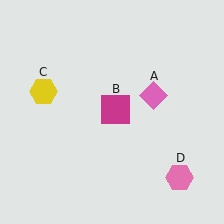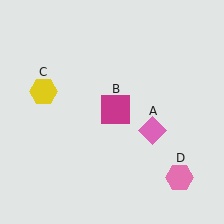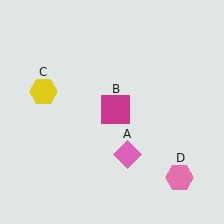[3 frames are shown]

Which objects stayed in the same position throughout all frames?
Magenta square (object B) and yellow hexagon (object C) and pink hexagon (object D) remained stationary.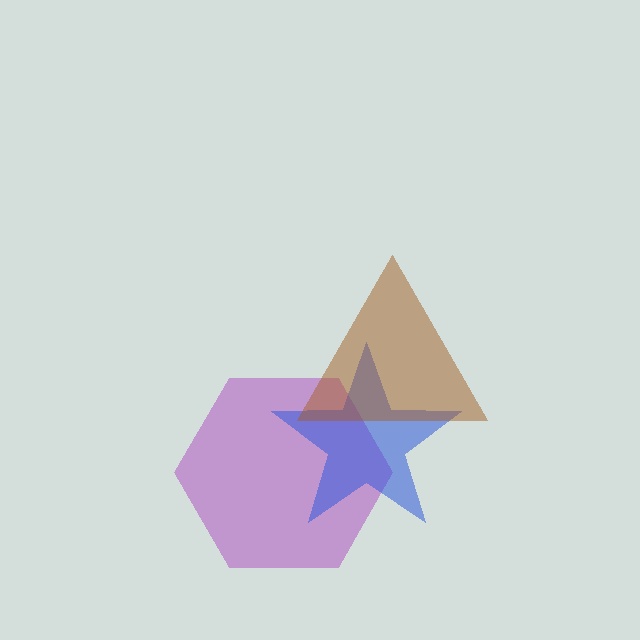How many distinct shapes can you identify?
There are 3 distinct shapes: a purple hexagon, a blue star, a brown triangle.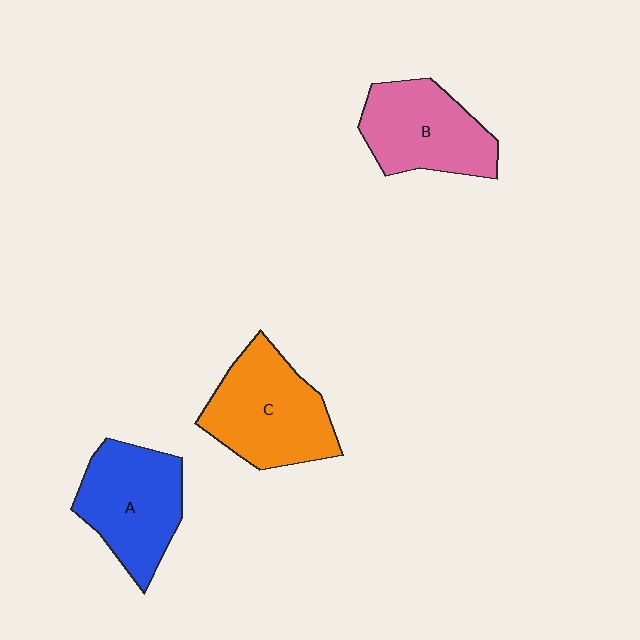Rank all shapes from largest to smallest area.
From largest to smallest: C (orange), A (blue), B (pink).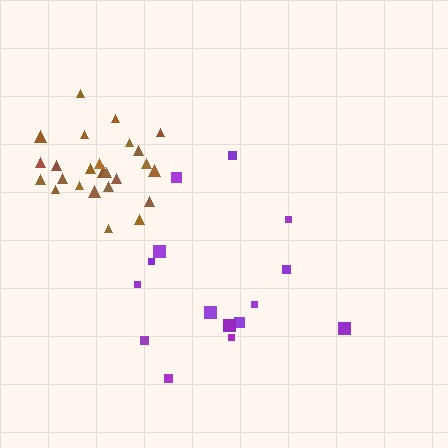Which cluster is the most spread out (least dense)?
Purple.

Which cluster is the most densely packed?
Brown.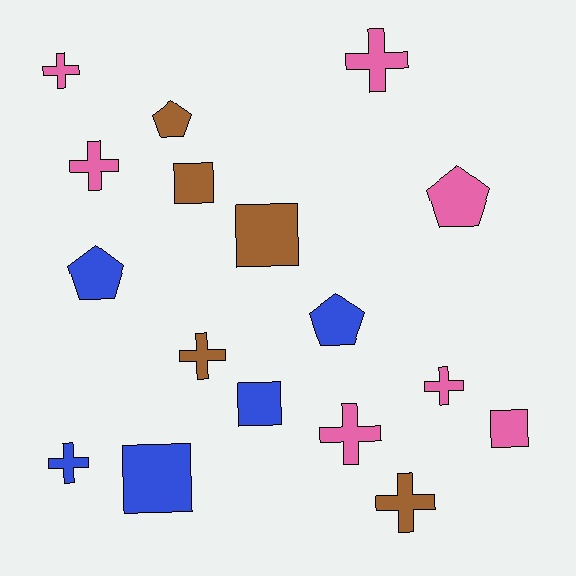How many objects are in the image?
There are 17 objects.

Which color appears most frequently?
Pink, with 7 objects.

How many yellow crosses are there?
There are no yellow crosses.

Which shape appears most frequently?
Cross, with 8 objects.